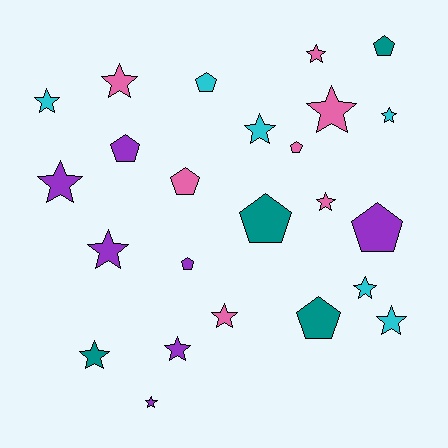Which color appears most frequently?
Purple, with 7 objects.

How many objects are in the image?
There are 24 objects.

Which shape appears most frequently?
Star, with 15 objects.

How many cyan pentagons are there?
There is 1 cyan pentagon.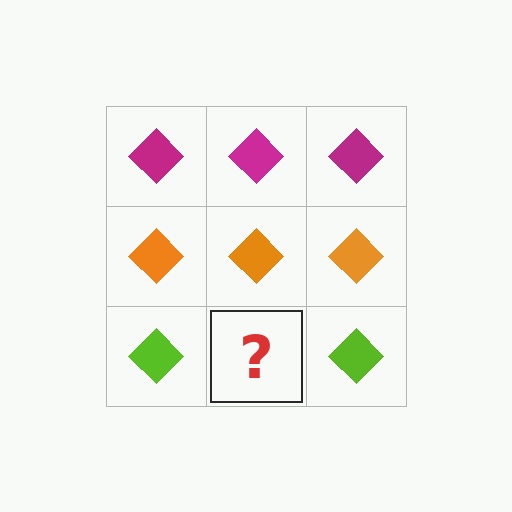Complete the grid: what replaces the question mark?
The question mark should be replaced with a lime diamond.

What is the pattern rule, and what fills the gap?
The rule is that each row has a consistent color. The gap should be filled with a lime diamond.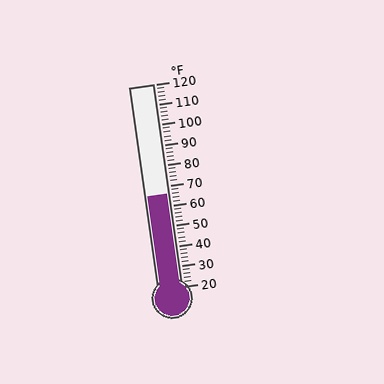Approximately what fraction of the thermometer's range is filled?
The thermometer is filled to approximately 45% of its range.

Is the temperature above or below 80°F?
The temperature is below 80°F.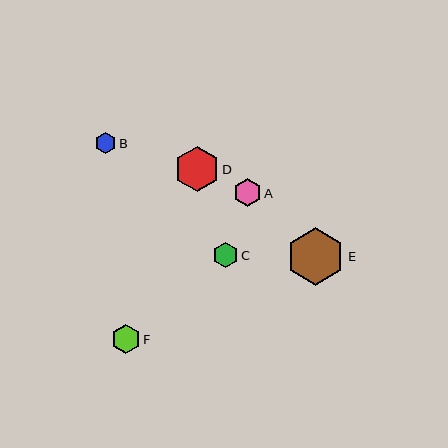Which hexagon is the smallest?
Hexagon B is the smallest with a size of approximately 21 pixels.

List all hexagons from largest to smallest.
From largest to smallest: E, D, F, A, C, B.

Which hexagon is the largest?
Hexagon E is the largest with a size of approximately 58 pixels.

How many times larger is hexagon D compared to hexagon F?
Hexagon D is approximately 1.5 times the size of hexagon F.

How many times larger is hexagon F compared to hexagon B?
Hexagon F is approximately 1.4 times the size of hexagon B.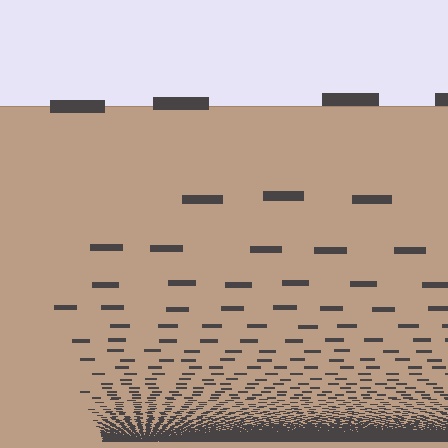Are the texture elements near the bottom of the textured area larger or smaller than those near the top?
Smaller. The gradient is inverted — elements near the bottom are smaller and denser.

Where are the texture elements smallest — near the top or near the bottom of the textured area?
Near the bottom.